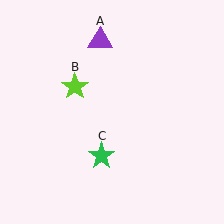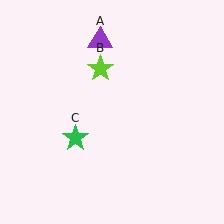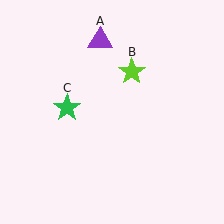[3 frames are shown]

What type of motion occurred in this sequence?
The lime star (object B), green star (object C) rotated clockwise around the center of the scene.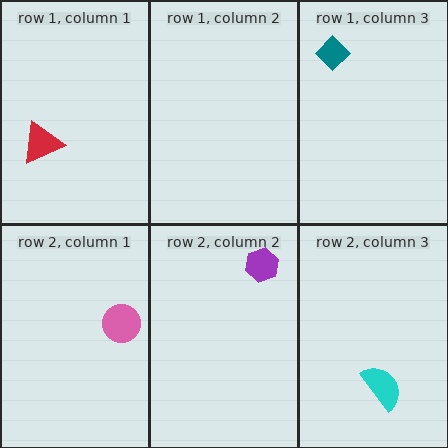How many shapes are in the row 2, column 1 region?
1.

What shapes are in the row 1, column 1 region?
The red triangle.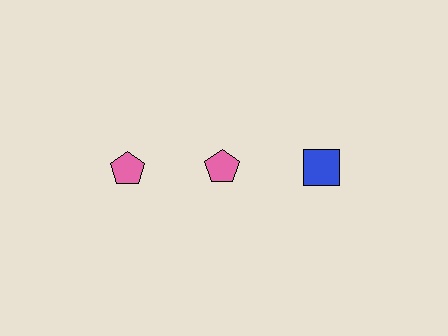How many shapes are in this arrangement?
There are 3 shapes arranged in a grid pattern.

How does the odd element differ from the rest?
It differs in both color (blue instead of pink) and shape (square instead of pentagon).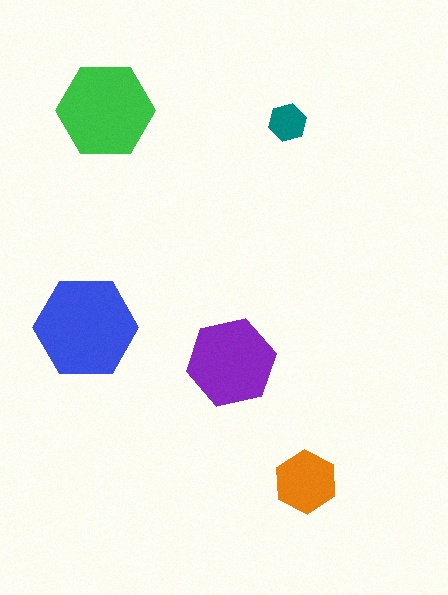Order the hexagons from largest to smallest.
the blue one, the green one, the purple one, the orange one, the teal one.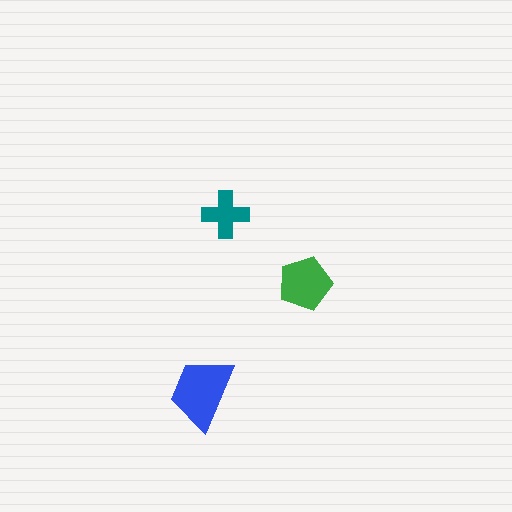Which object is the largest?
The blue trapezoid.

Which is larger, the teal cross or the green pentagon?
The green pentagon.